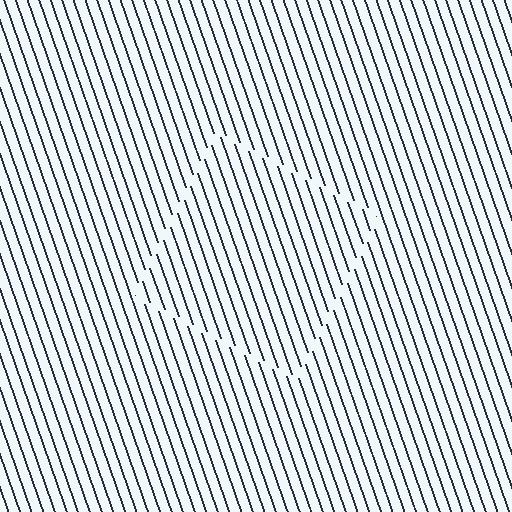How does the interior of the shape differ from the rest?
The interior of the shape contains the same grating, shifted by half a period — the contour is defined by the phase discontinuity where line-ends from the inner and outer gratings abut.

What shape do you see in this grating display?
An illusory square. The interior of the shape contains the same grating, shifted by half a period — the contour is defined by the phase discontinuity where line-ends from the inner and outer gratings abut.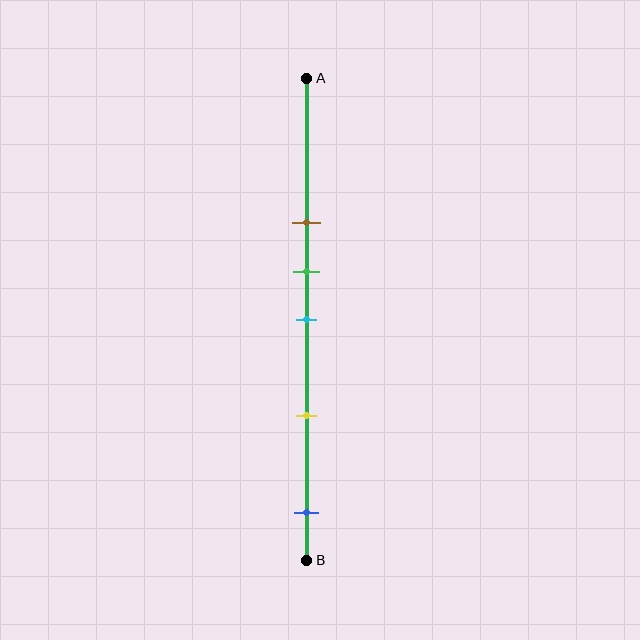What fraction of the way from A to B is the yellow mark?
The yellow mark is approximately 70% (0.7) of the way from A to B.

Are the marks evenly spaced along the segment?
No, the marks are not evenly spaced.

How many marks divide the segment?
There are 5 marks dividing the segment.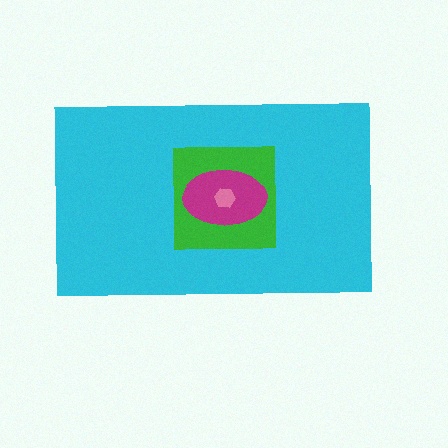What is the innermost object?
The pink hexagon.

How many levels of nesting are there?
4.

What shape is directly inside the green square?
The magenta ellipse.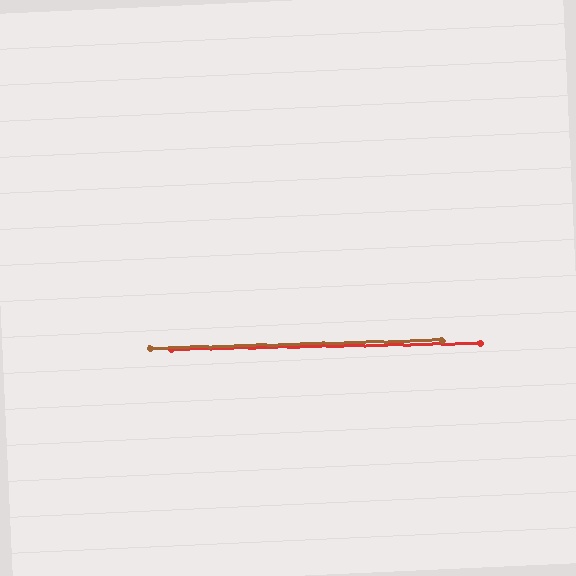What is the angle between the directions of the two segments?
Approximately 1 degree.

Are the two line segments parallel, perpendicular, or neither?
Parallel — their directions differ by only 0.6°.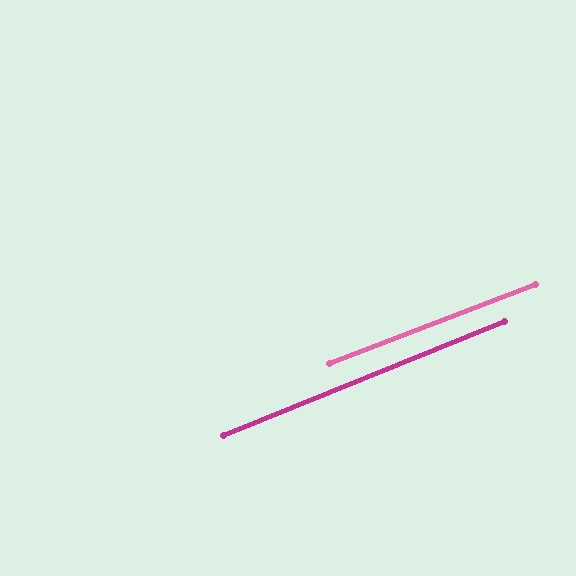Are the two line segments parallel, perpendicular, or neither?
Parallel — their directions differ by only 1.0°.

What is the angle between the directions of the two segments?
Approximately 1 degree.